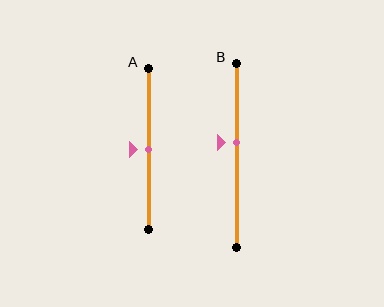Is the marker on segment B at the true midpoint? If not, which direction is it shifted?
No, the marker on segment B is shifted upward by about 7% of the segment length.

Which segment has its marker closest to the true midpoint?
Segment A has its marker closest to the true midpoint.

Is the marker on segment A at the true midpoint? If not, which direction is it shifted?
Yes, the marker on segment A is at the true midpoint.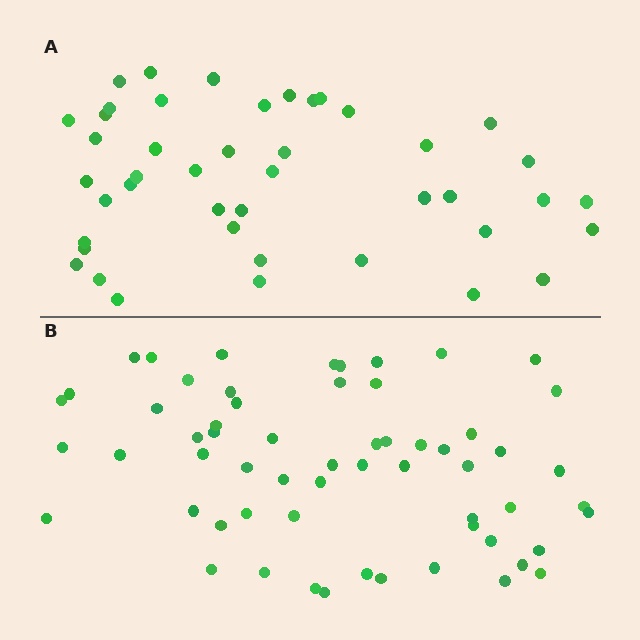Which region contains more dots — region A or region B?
Region B (the bottom region) has more dots.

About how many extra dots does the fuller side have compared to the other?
Region B has approximately 15 more dots than region A.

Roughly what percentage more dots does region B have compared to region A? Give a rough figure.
About 35% more.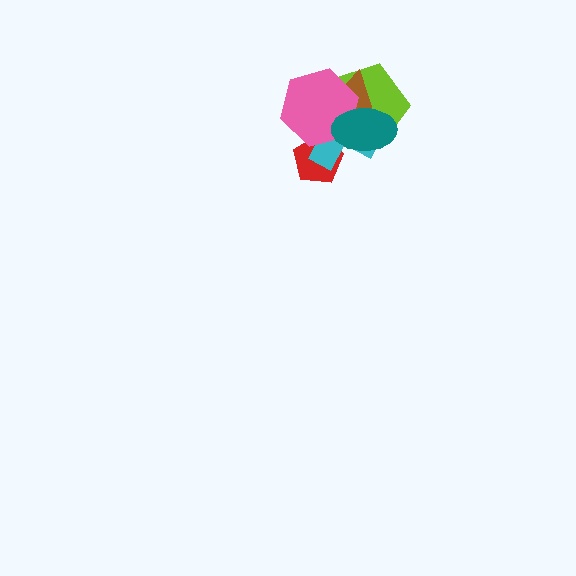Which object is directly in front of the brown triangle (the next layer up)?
The pink hexagon is directly in front of the brown triangle.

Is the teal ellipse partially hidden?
No, no other shape covers it.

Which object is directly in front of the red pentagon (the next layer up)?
The cyan cross is directly in front of the red pentagon.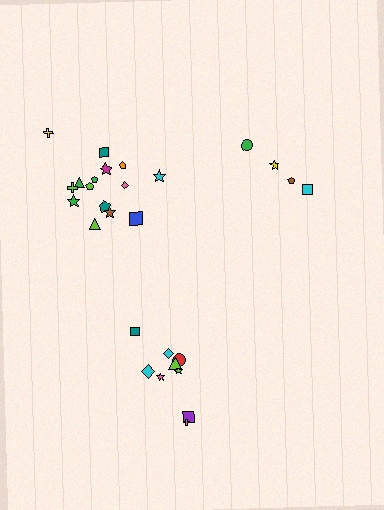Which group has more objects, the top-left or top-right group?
The top-left group.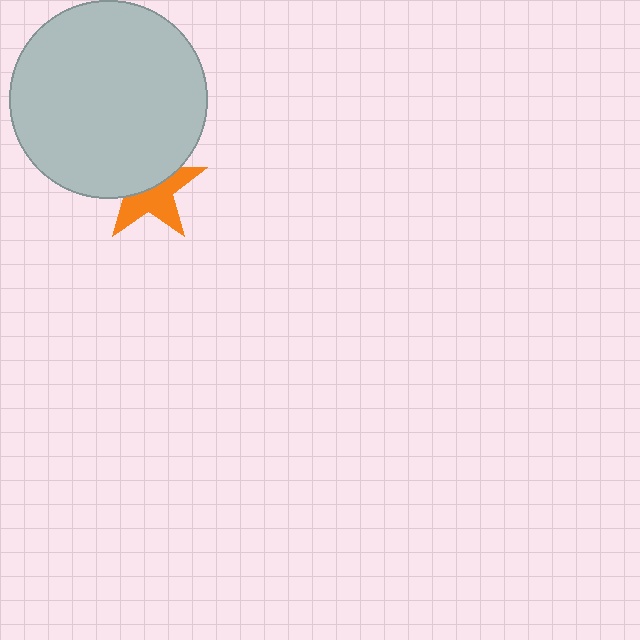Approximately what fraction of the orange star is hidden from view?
Roughly 49% of the orange star is hidden behind the light gray circle.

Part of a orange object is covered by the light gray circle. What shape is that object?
It is a star.